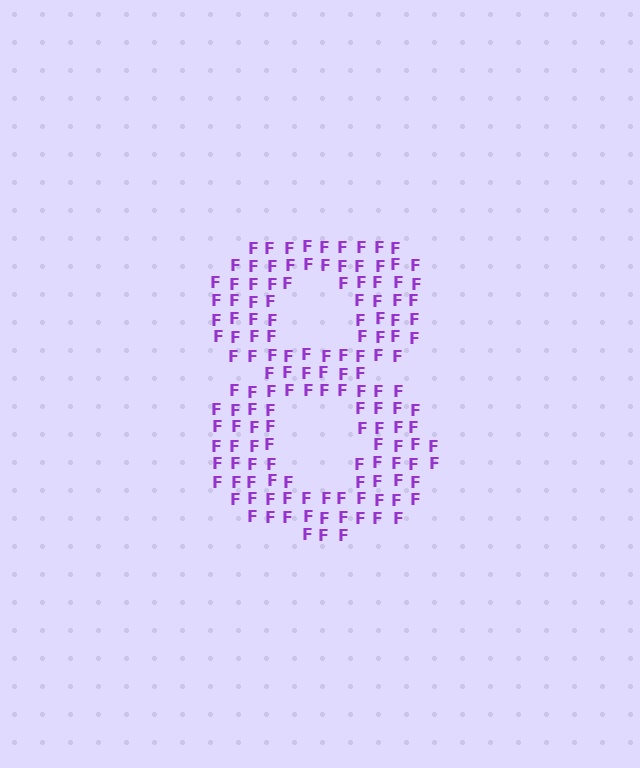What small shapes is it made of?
It is made of small letter F's.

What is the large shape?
The large shape is the digit 8.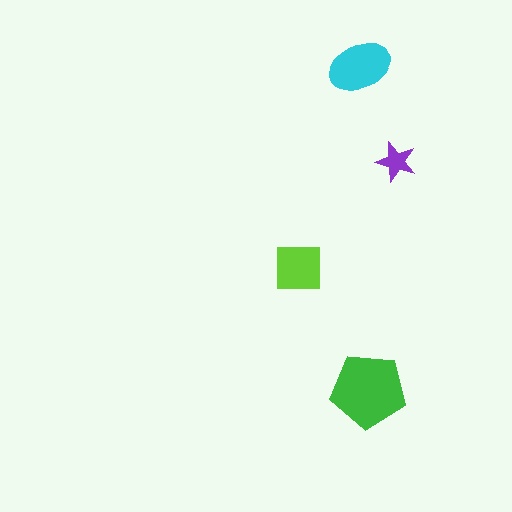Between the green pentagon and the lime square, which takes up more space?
The green pentagon.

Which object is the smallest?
The purple star.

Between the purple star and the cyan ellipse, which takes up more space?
The cyan ellipse.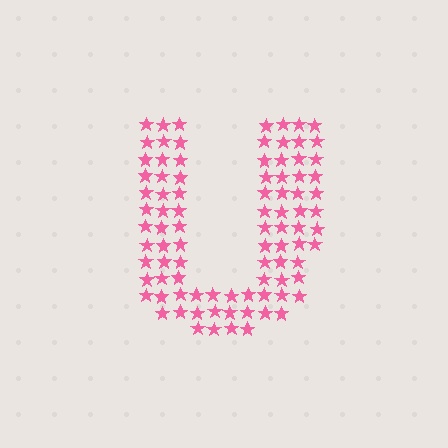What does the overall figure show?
The overall figure shows the letter U.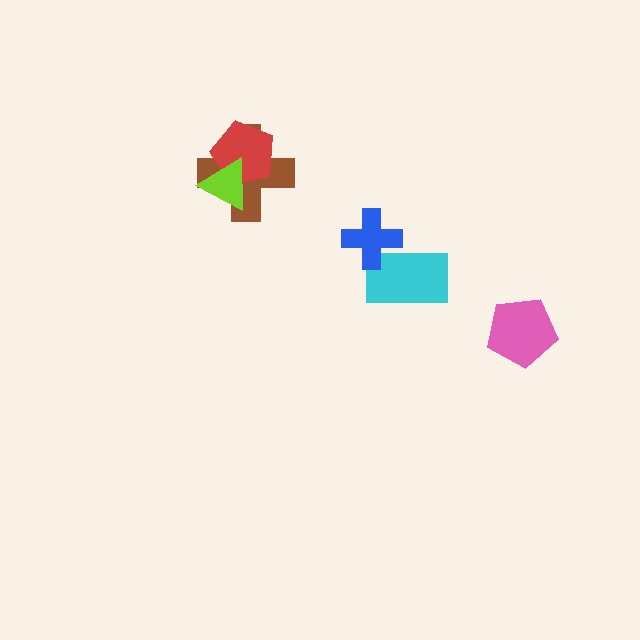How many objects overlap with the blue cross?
1 object overlaps with the blue cross.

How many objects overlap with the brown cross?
2 objects overlap with the brown cross.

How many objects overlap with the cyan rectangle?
1 object overlaps with the cyan rectangle.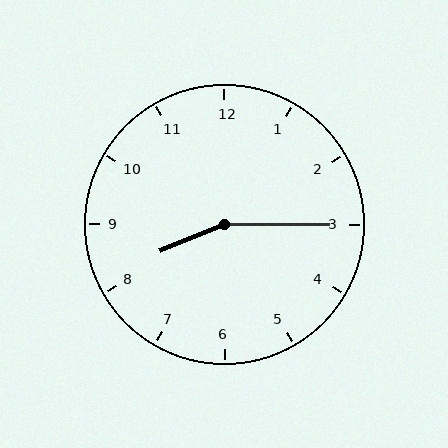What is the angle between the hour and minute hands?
Approximately 158 degrees.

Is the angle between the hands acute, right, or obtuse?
It is obtuse.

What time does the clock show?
8:15.